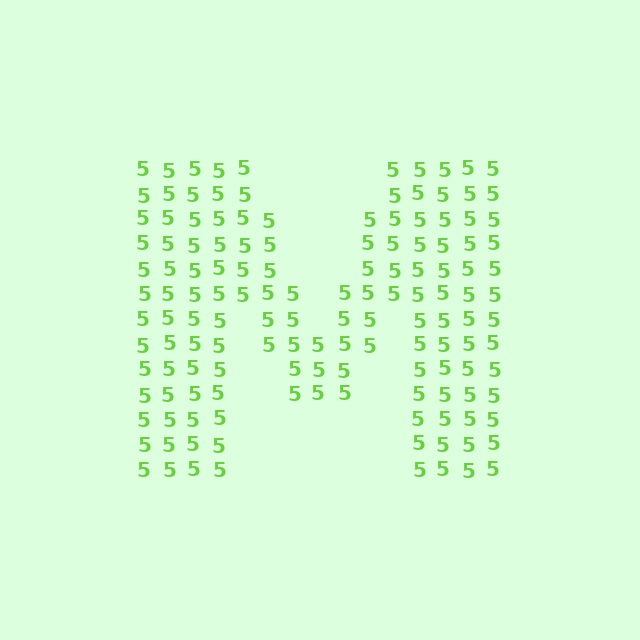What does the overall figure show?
The overall figure shows the letter M.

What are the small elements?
The small elements are digit 5's.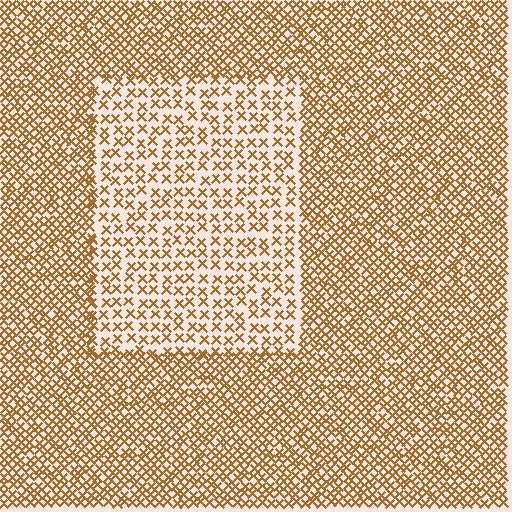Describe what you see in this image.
The image contains small brown elements arranged at two different densities. A rectangle-shaped region is visible where the elements are less densely packed than the surrounding area.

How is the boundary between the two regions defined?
The boundary is defined by a change in element density (approximately 2.1x ratio). All elements are the same color, size, and shape.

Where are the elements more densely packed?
The elements are more densely packed outside the rectangle boundary.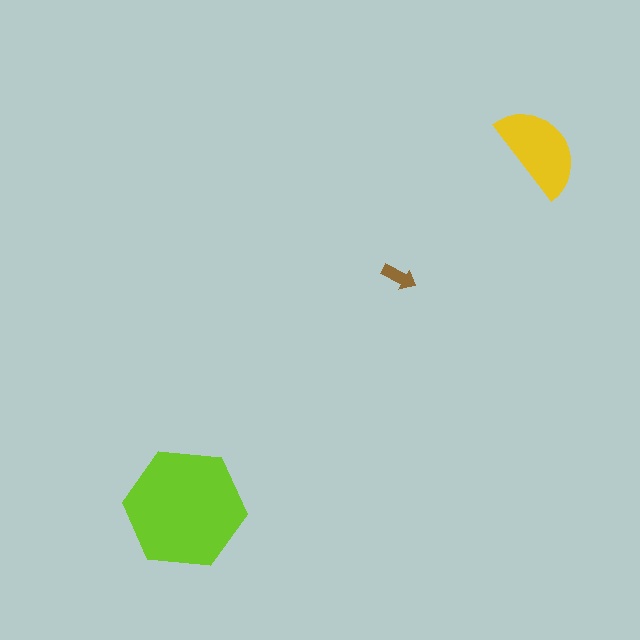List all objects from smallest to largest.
The brown arrow, the yellow semicircle, the lime hexagon.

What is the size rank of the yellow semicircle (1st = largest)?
2nd.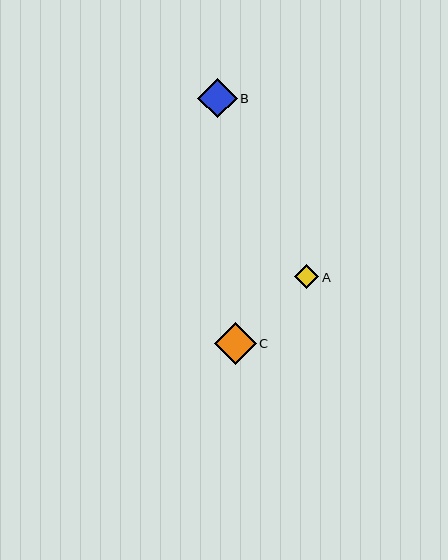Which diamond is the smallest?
Diamond A is the smallest with a size of approximately 24 pixels.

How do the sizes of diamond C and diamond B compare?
Diamond C and diamond B are approximately the same size.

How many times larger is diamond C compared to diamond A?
Diamond C is approximately 1.8 times the size of diamond A.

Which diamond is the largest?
Diamond C is the largest with a size of approximately 42 pixels.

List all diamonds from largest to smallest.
From largest to smallest: C, B, A.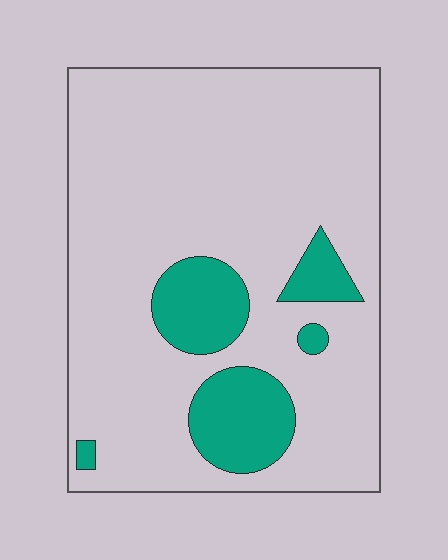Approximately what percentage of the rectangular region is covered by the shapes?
Approximately 15%.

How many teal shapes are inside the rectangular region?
5.